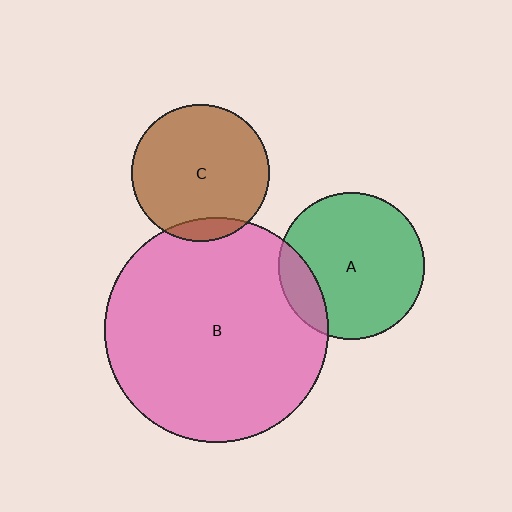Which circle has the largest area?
Circle B (pink).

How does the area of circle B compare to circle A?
Approximately 2.3 times.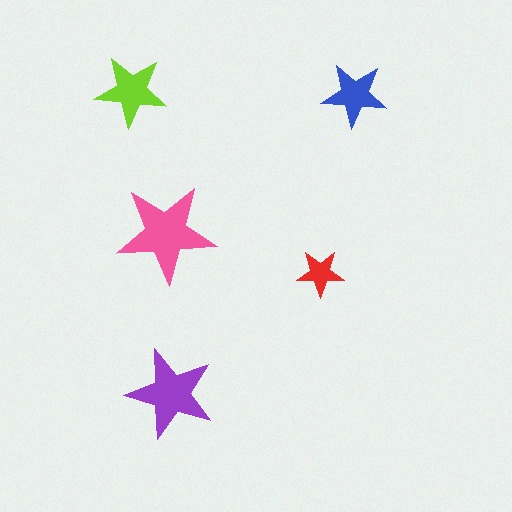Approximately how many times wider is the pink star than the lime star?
About 1.5 times wider.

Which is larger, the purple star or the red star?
The purple one.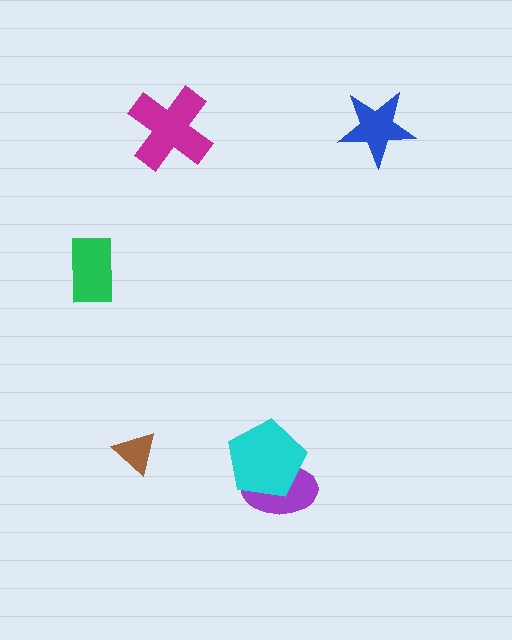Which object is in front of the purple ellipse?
The cyan pentagon is in front of the purple ellipse.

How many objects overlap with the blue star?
0 objects overlap with the blue star.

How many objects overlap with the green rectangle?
0 objects overlap with the green rectangle.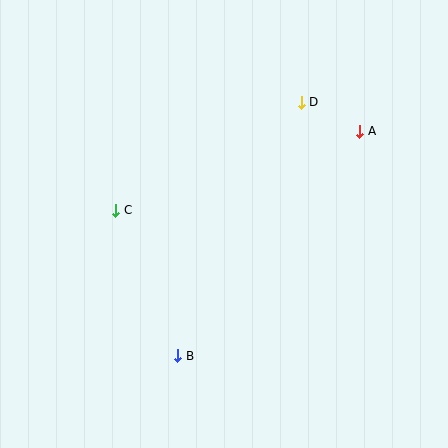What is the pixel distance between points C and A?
The distance between C and A is 256 pixels.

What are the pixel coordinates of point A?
Point A is at (360, 131).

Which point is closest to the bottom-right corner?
Point B is closest to the bottom-right corner.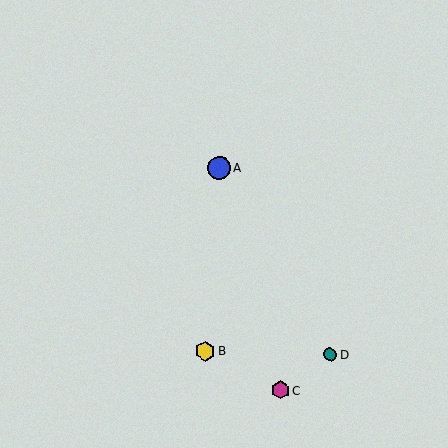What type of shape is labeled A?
Shape A is a blue circle.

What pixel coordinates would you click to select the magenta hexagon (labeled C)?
Click at (280, 390) to select the magenta hexagon C.